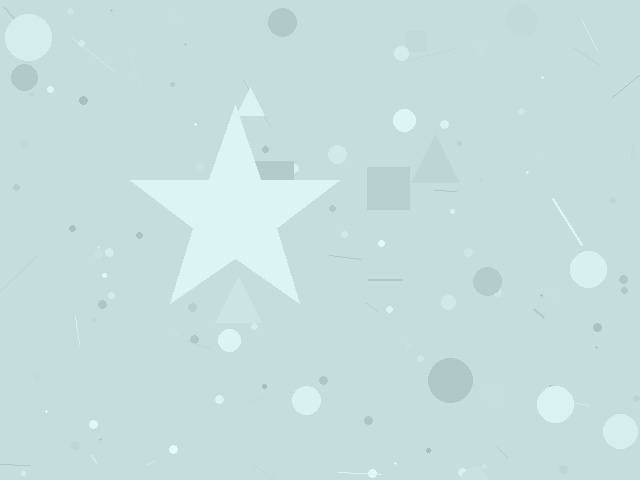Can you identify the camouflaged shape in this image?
The camouflaged shape is a star.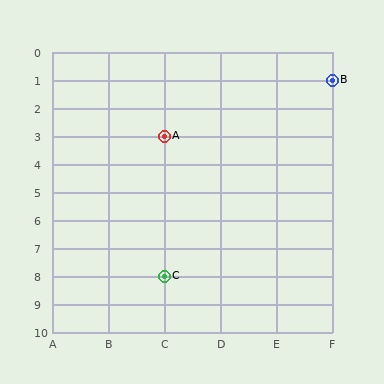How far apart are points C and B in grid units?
Points C and B are 3 columns and 7 rows apart (about 7.6 grid units diagonally).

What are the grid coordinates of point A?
Point A is at grid coordinates (C, 3).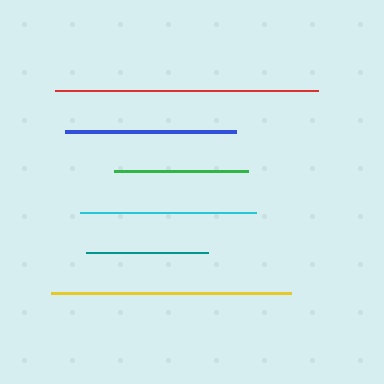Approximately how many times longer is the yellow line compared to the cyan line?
The yellow line is approximately 1.4 times the length of the cyan line.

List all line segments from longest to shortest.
From longest to shortest: red, yellow, cyan, blue, green, teal.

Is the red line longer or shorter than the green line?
The red line is longer than the green line.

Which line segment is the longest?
The red line is the longest at approximately 263 pixels.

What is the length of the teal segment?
The teal segment is approximately 122 pixels long.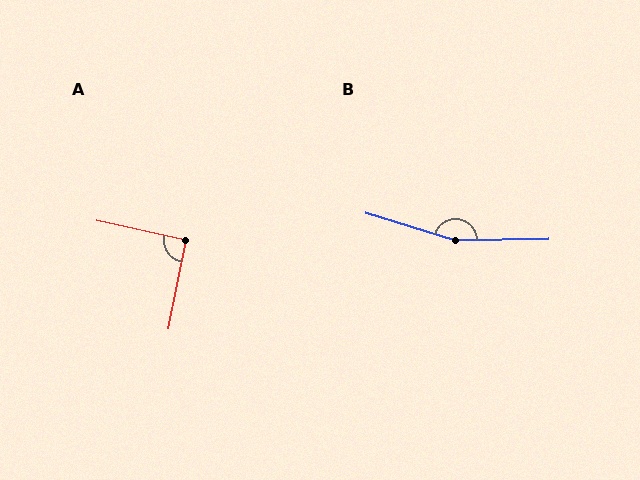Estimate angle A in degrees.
Approximately 91 degrees.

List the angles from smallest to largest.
A (91°), B (162°).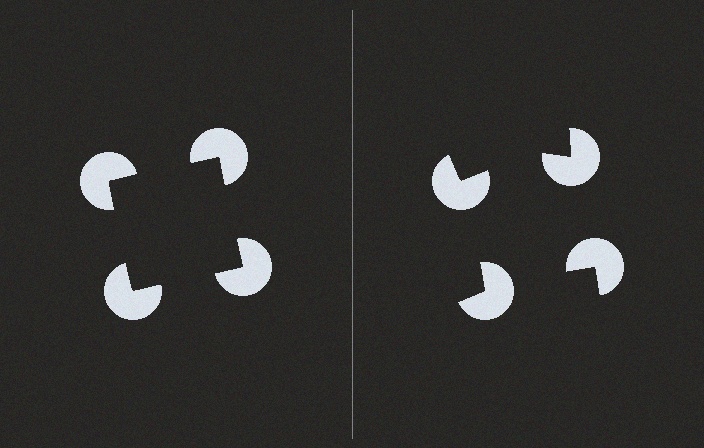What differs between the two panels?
The pac-man discs are positioned identically on both sides; only the wedge orientations differ. On the left they align to a square; on the right they are misaligned.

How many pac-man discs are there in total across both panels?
8 — 4 on each side.